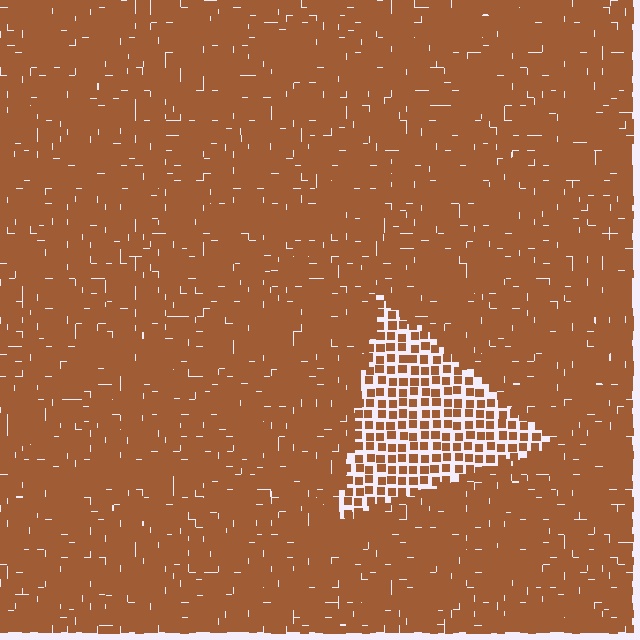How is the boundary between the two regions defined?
The boundary is defined by a change in element density (approximately 2.1x ratio). All elements are the same color, size, and shape.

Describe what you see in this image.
The image contains small brown elements arranged at two different densities. A triangle-shaped region is visible where the elements are less densely packed than the surrounding area.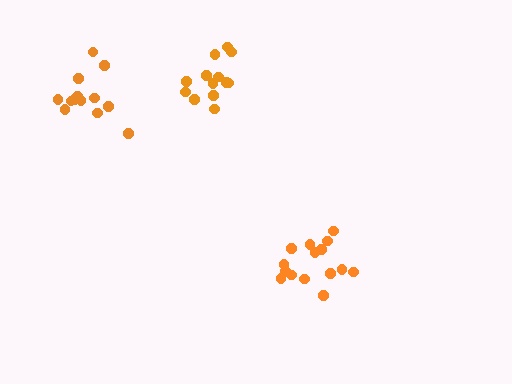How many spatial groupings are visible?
There are 3 spatial groupings.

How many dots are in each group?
Group 1: 13 dots, Group 2: 13 dots, Group 3: 15 dots (41 total).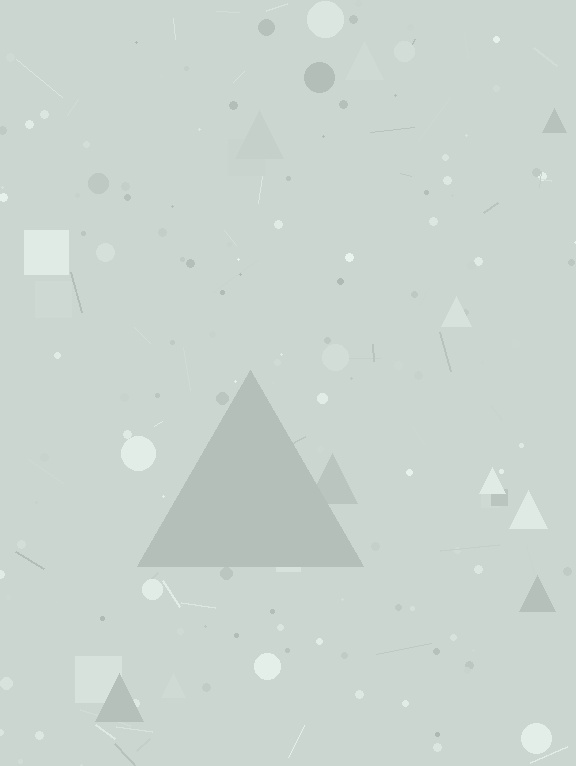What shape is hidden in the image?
A triangle is hidden in the image.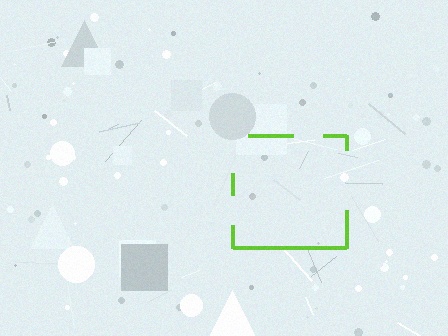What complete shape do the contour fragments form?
The contour fragments form a square.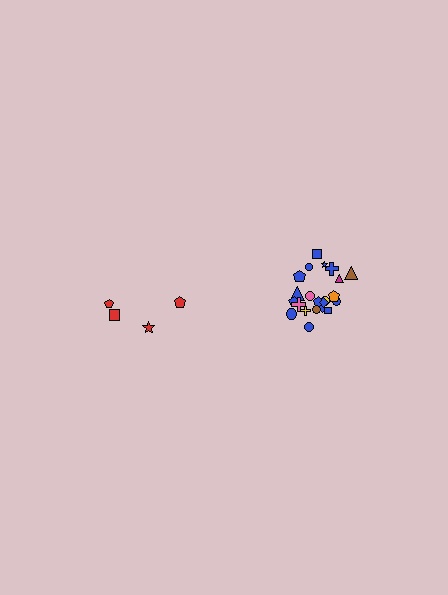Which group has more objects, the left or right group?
The right group.